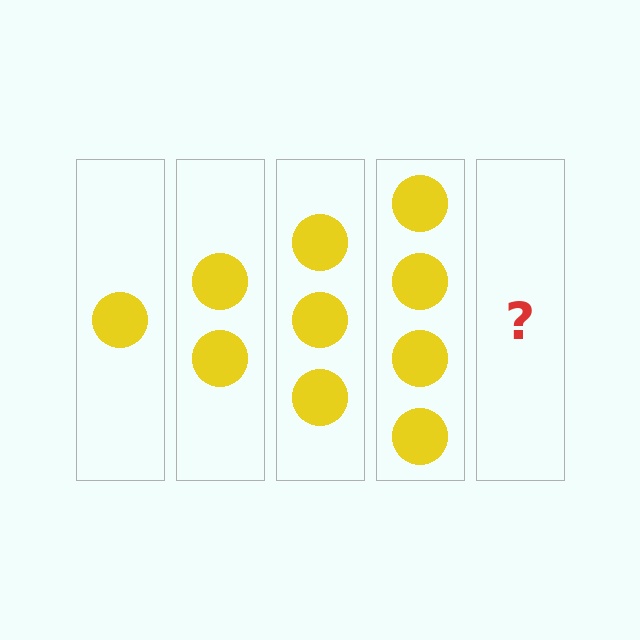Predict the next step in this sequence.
The next step is 5 circles.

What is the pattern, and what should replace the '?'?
The pattern is that each step adds one more circle. The '?' should be 5 circles.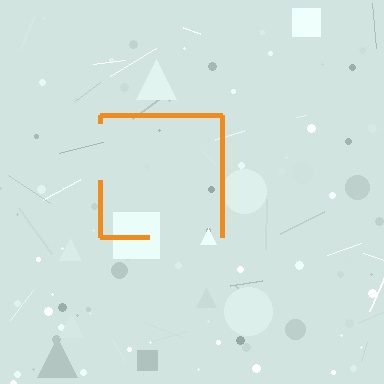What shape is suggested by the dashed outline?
The dashed outline suggests a square.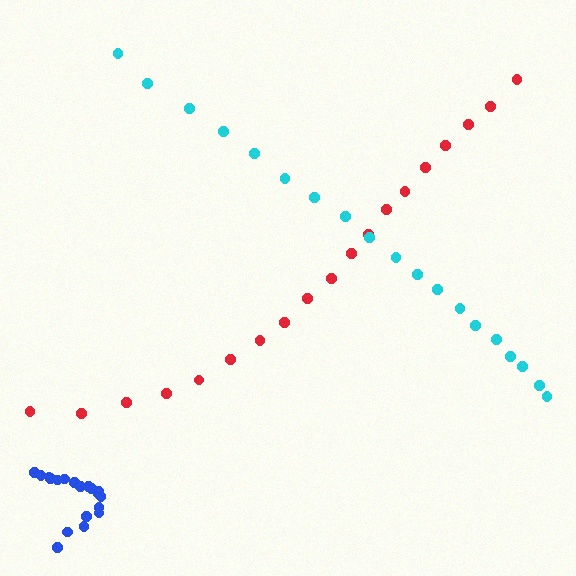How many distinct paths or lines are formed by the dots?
There are 3 distinct paths.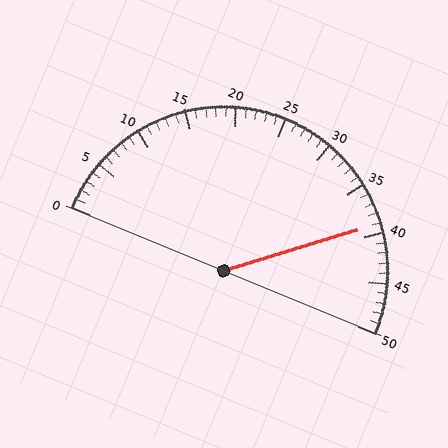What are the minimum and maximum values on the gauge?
The gauge ranges from 0 to 50.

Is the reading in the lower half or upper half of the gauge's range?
The reading is in the upper half of the range (0 to 50).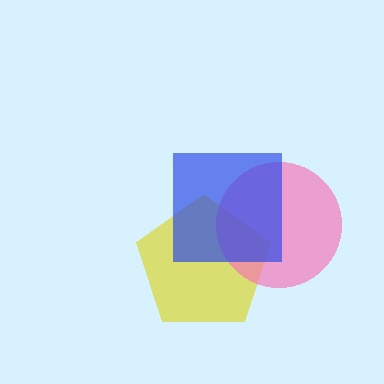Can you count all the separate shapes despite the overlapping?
Yes, there are 3 separate shapes.